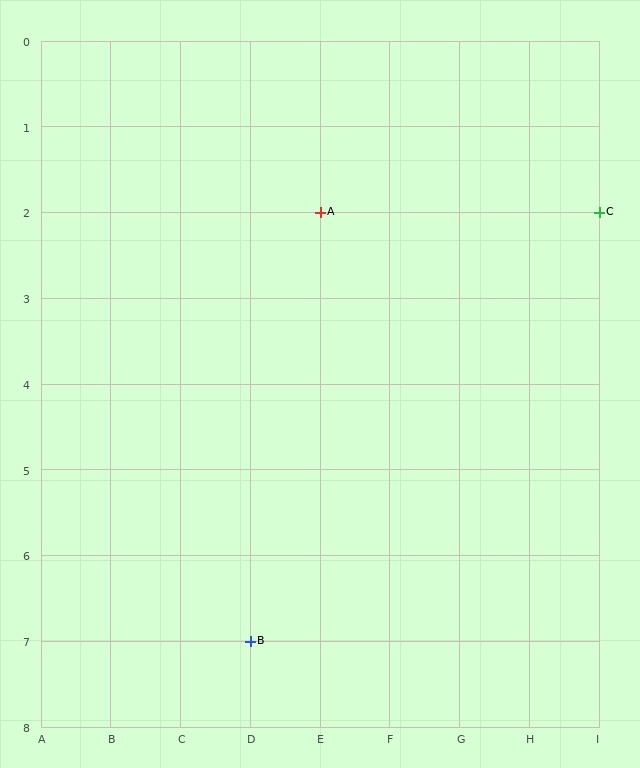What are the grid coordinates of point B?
Point B is at grid coordinates (D, 7).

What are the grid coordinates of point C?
Point C is at grid coordinates (I, 2).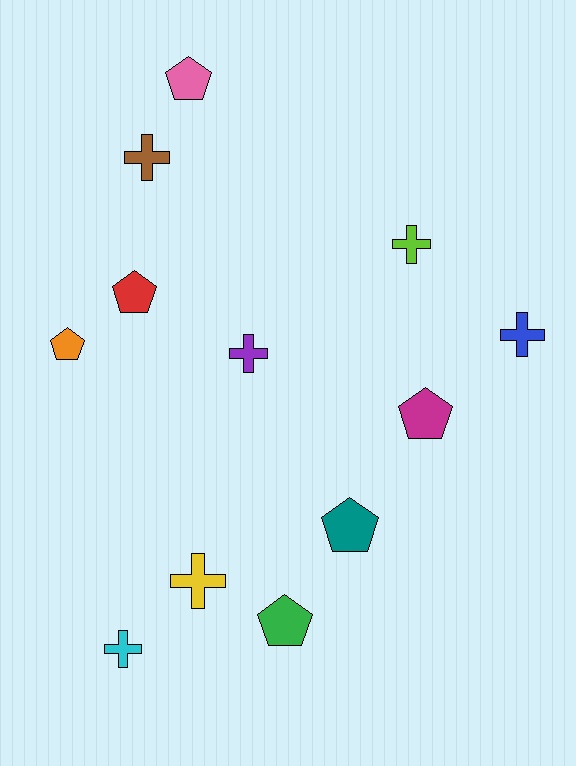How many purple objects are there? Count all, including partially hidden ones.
There is 1 purple object.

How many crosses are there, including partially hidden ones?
There are 6 crosses.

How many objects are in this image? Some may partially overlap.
There are 12 objects.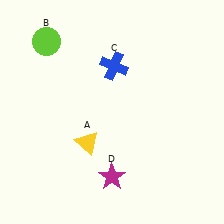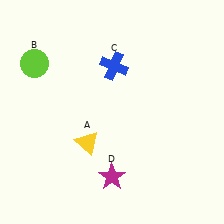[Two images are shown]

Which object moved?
The lime circle (B) moved down.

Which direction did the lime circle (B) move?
The lime circle (B) moved down.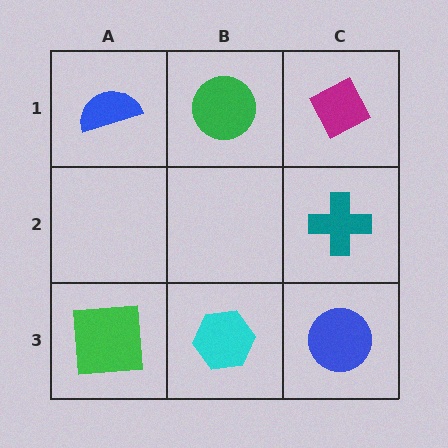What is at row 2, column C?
A teal cross.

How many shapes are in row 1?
3 shapes.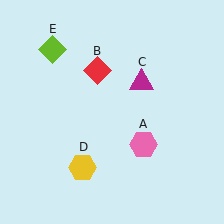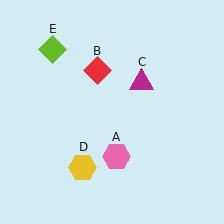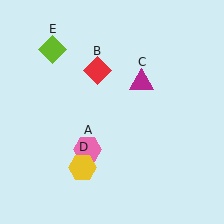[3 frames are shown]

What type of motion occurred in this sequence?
The pink hexagon (object A) rotated clockwise around the center of the scene.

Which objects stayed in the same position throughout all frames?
Red diamond (object B) and magenta triangle (object C) and yellow hexagon (object D) and lime diamond (object E) remained stationary.